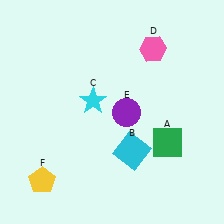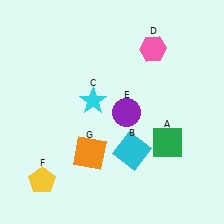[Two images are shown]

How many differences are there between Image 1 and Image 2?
There is 1 difference between the two images.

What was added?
An orange square (G) was added in Image 2.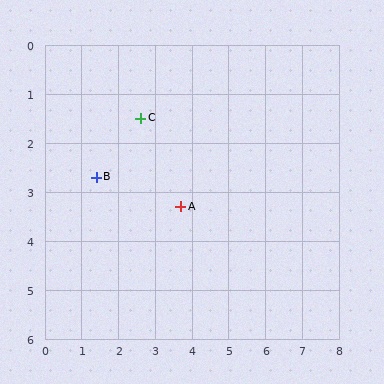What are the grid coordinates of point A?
Point A is at approximately (3.7, 3.3).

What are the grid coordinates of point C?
Point C is at approximately (2.6, 1.5).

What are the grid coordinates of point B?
Point B is at approximately (1.4, 2.7).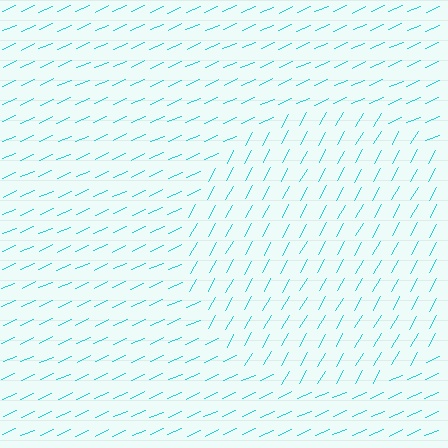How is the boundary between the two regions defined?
The boundary is defined purely by a change in line orientation (approximately 37 degrees difference). All lines are the same color and thickness.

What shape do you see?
I see a circle.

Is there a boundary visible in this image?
Yes, there is a texture boundary formed by a change in line orientation.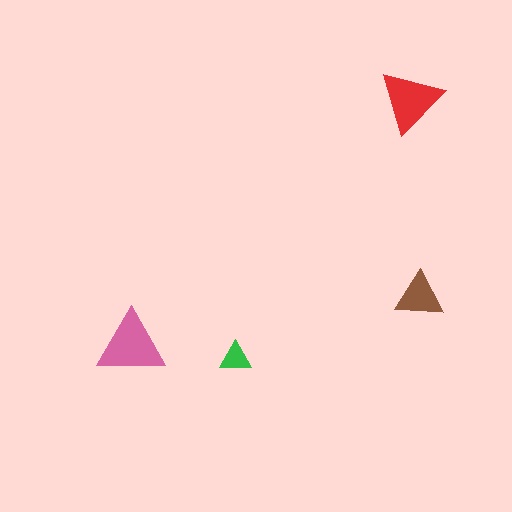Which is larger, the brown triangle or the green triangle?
The brown one.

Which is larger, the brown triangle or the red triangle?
The red one.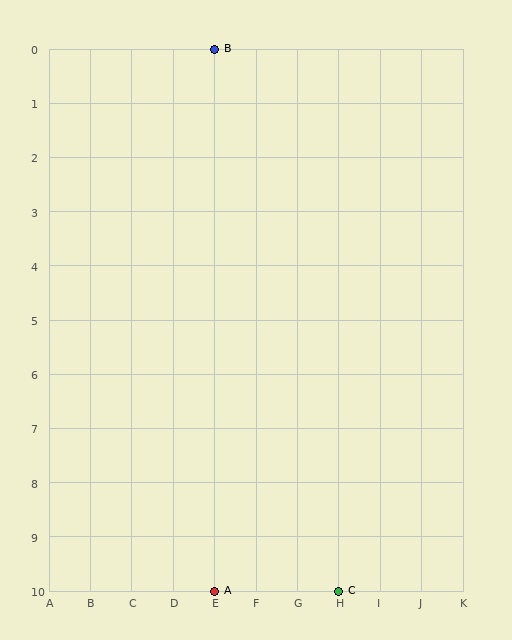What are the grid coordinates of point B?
Point B is at grid coordinates (E, 0).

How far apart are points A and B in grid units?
Points A and B are 10 rows apart.